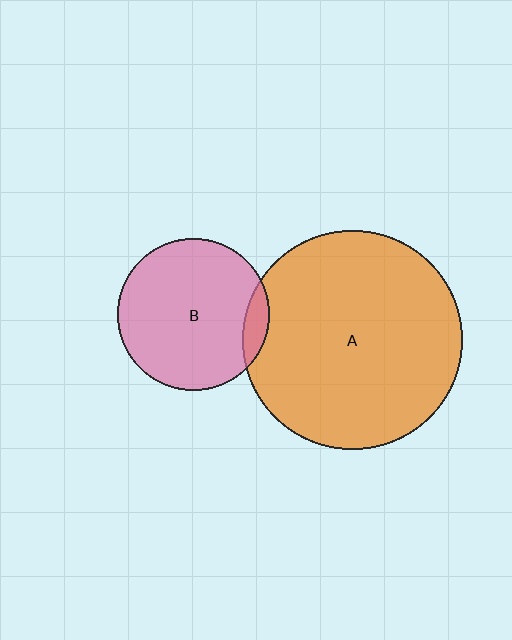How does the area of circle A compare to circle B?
Approximately 2.1 times.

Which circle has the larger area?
Circle A (orange).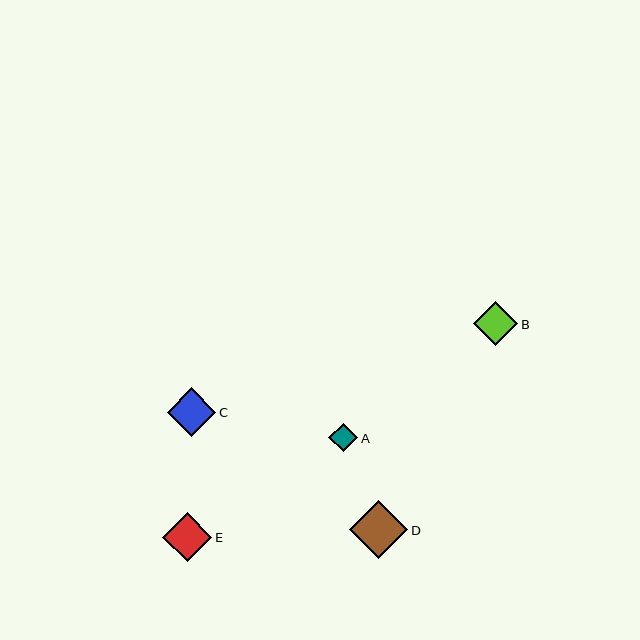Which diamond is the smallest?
Diamond A is the smallest with a size of approximately 29 pixels.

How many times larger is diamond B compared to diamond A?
Diamond B is approximately 1.5 times the size of diamond A.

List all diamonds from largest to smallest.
From largest to smallest: D, E, C, B, A.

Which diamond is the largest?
Diamond D is the largest with a size of approximately 58 pixels.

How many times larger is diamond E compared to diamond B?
Diamond E is approximately 1.1 times the size of diamond B.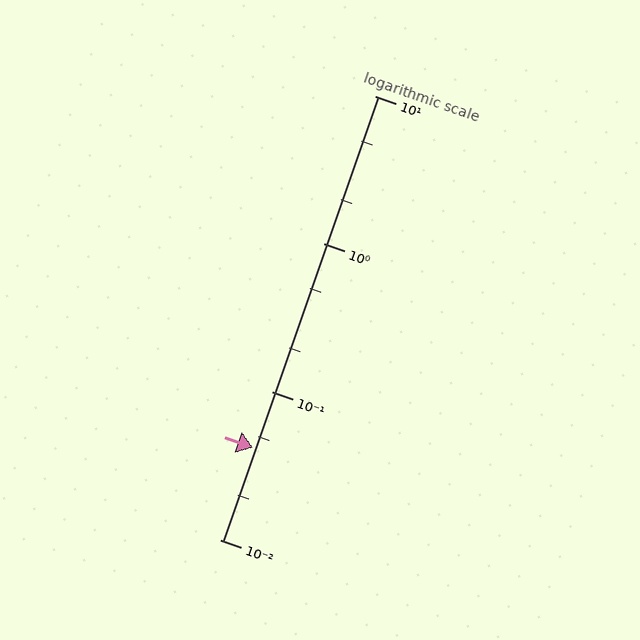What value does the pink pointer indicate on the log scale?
The pointer indicates approximately 0.042.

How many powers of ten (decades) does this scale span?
The scale spans 3 decades, from 0.01 to 10.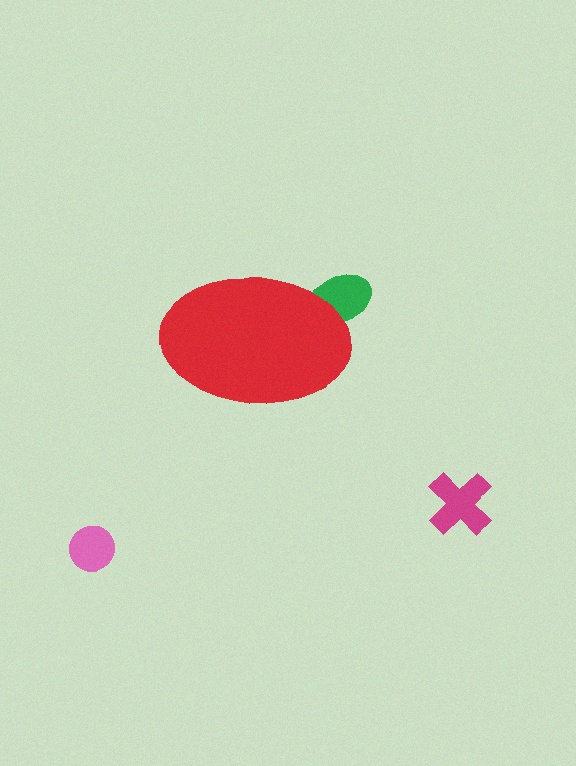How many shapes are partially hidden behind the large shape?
1 shape is partially hidden.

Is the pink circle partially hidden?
No, the pink circle is fully visible.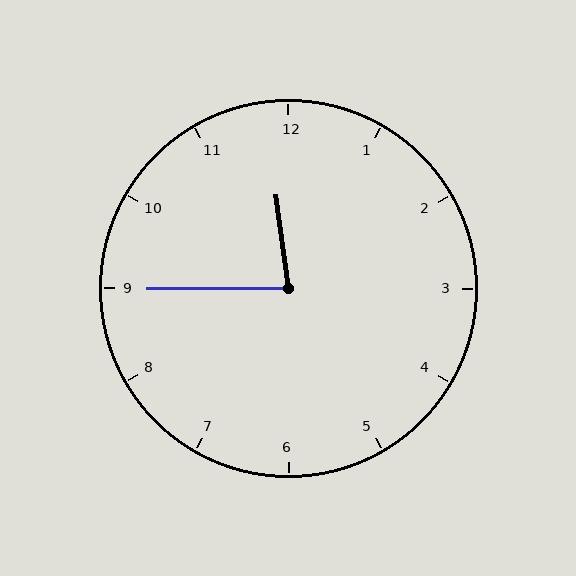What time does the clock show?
11:45.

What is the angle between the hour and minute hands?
Approximately 82 degrees.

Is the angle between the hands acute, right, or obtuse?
It is acute.